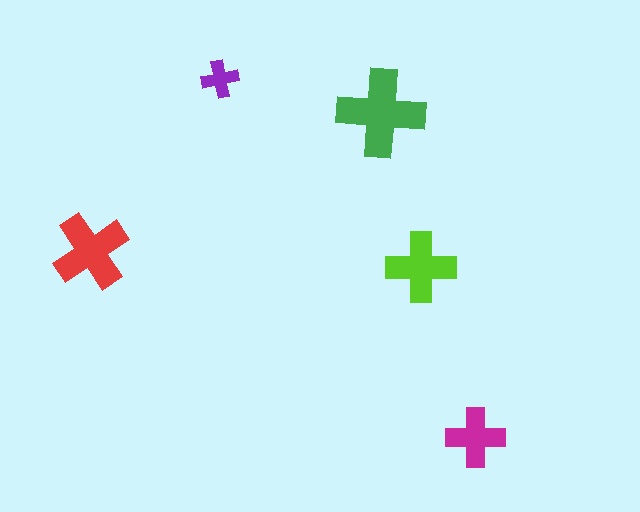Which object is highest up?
The purple cross is topmost.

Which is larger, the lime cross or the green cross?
The green one.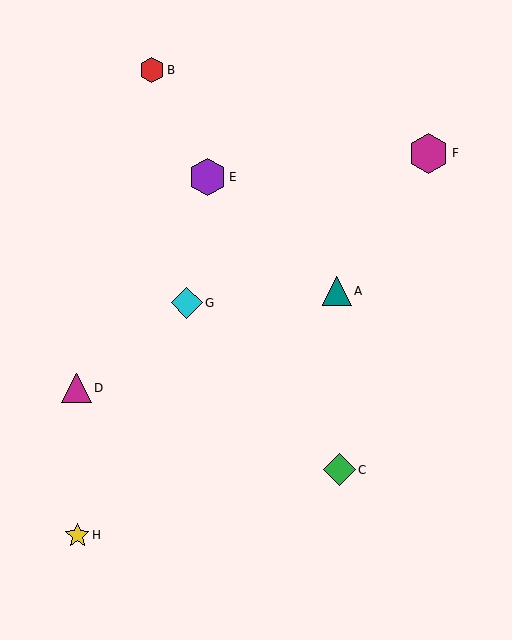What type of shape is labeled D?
Shape D is a magenta triangle.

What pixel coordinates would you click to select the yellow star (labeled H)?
Click at (77, 535) to select the yellow star H.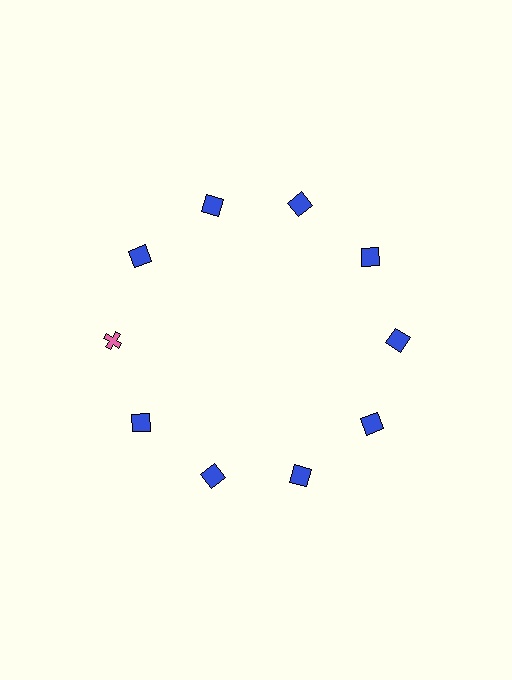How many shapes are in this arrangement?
There are 10 shapes arranged in a ring pattern.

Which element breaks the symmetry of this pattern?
The pink cross at roughly the 9 o'clock position breaks the symmetry. All other shapes are blue squares.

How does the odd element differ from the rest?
It differs in both color (pink instead of blue) and shape (cross instead of square).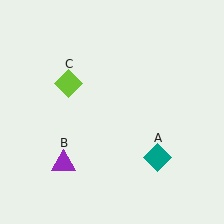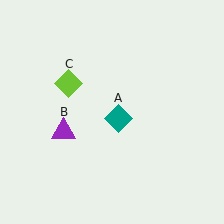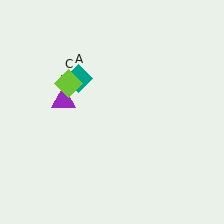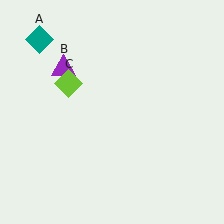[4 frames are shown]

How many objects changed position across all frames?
2 objects changed position: teal diamond (object A), purple triangle (object B).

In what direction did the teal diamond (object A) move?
The teal diamond (object A) moved up and to the left.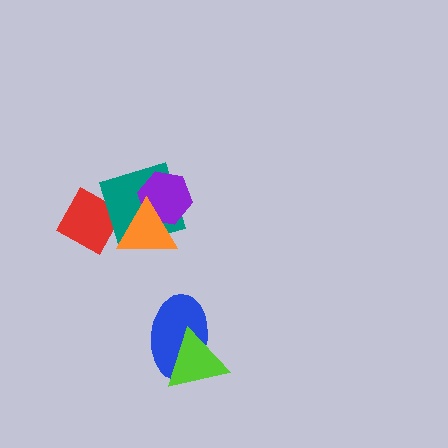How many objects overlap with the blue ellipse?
1 object overlaps with the blue ellipse.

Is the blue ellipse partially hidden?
Yes, it is partially covered by another shape.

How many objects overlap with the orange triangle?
3 objects overlap with the orange triangle.